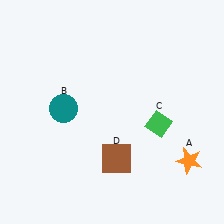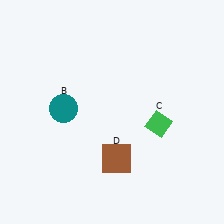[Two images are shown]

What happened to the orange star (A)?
The orange star (A) was removed in Image 2. It was in the bottom-right area of Image 1.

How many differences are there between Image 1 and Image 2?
There is 1 difference between the two images.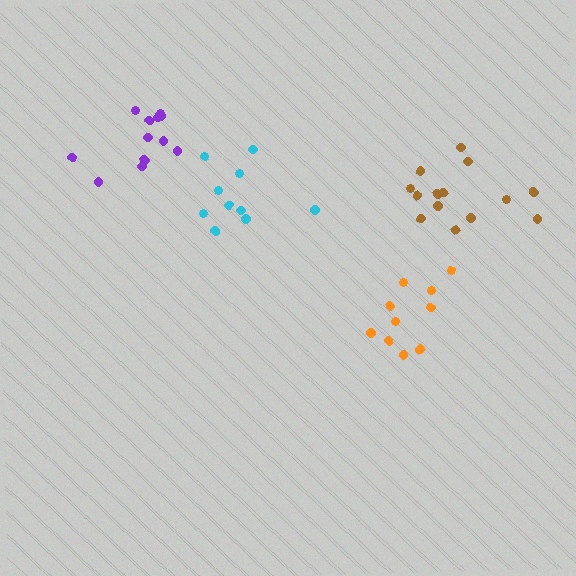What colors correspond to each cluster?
The clusters are colored: orange, brown, purple, cyan.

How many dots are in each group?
Group 1: 10 dots, Group 2: 14 dots, Group 3: 12 dots, Group 4: 10 dots (46 total).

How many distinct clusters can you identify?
There are 4 distinct clusters.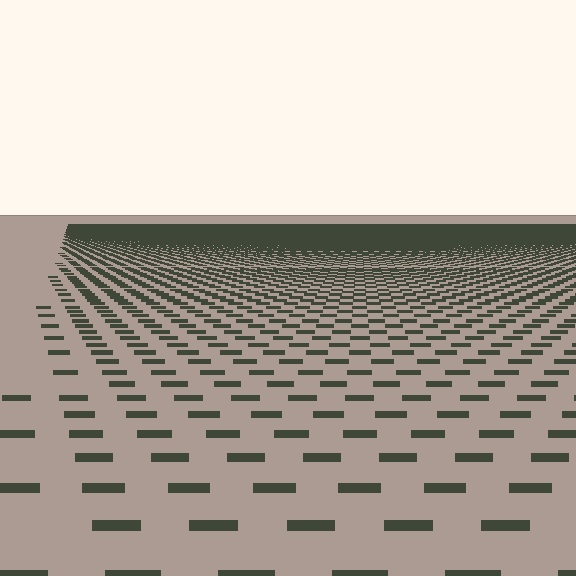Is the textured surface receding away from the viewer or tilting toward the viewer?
The surface is receding away from the viewer. Texture elements get smaller and denser toward the top.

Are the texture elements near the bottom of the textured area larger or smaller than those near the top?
Larger. Near the bottom, elements are closer to the viewer and appear at a bigger on-screen size.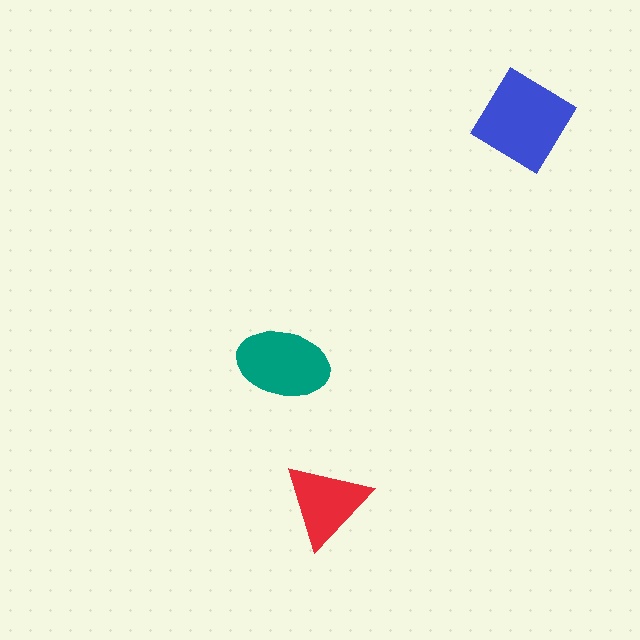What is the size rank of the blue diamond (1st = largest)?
1st.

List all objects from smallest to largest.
The red triangle, the teal ellipse, the blue diamond.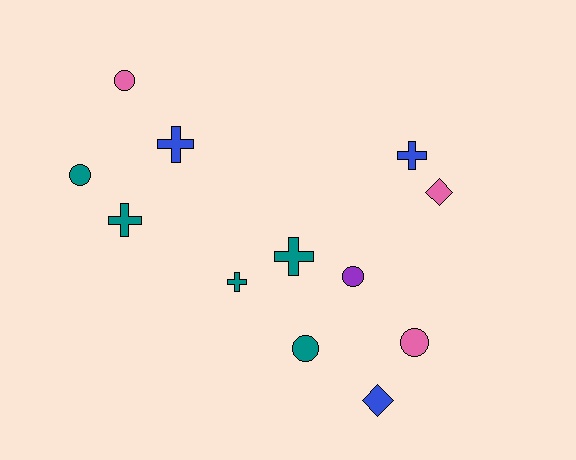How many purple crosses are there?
There are no purple crosses.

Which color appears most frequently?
Teal, with 5 objects.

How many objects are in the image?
There are 12 objects.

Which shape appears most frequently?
Circle, with 5 objects.